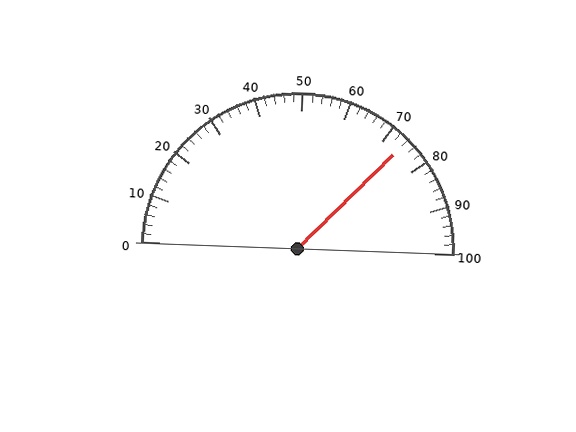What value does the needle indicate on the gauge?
The needle indicates approximately 74.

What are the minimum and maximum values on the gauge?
The gauge ranges from 0 to 100.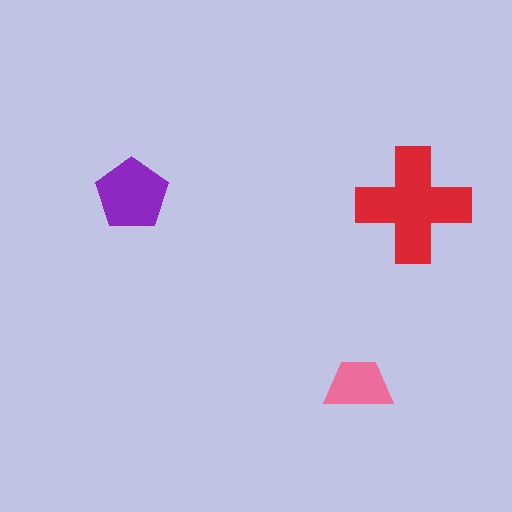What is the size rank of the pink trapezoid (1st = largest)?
3rd.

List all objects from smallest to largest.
The pink trapezoid, the purple pentagon, the red cross.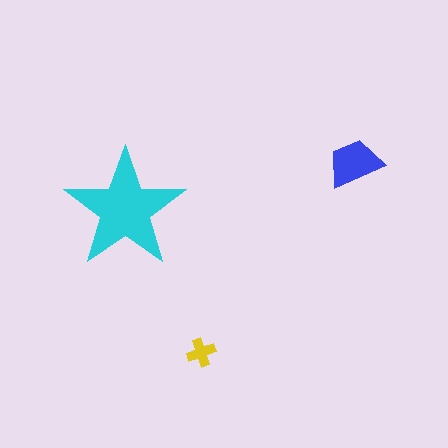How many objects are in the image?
There are 3 objects in the image.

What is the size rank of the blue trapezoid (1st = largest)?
2nd.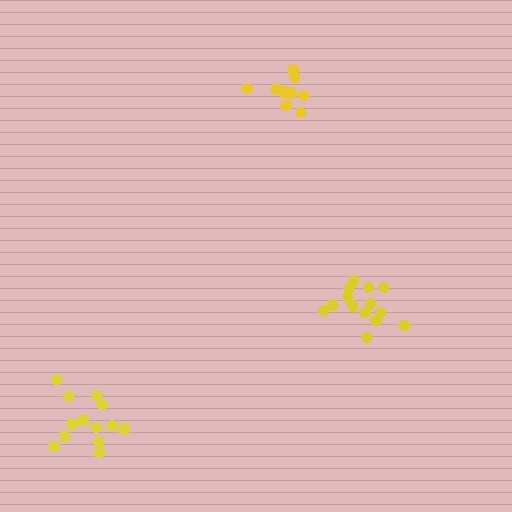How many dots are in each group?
Group 1: 14 dots, Group 2: 13 dots, Group 3: 10 dots (37 total).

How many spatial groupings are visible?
There are 3 spatial groupings.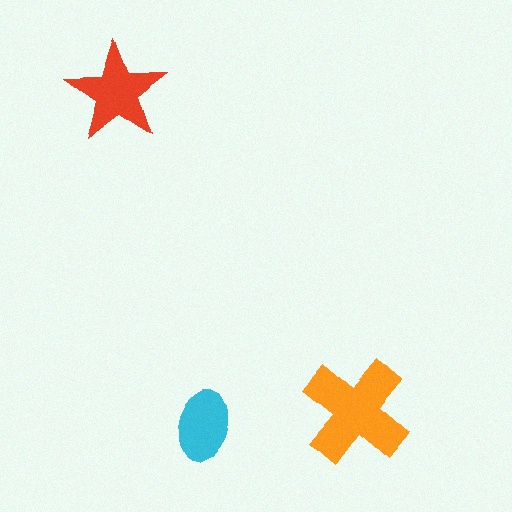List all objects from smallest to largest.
The cyan ellipse, the red star, the orange cross.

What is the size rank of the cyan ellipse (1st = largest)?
3rd.